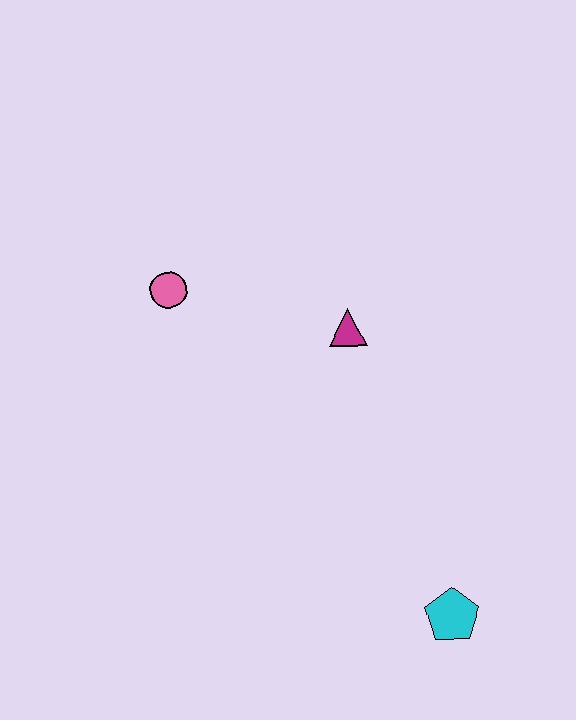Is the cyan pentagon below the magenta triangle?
Yes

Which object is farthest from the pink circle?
The cyan pentagon is farthest from the pink circle.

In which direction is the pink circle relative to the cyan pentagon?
The pink circle is above the cyan pentagon.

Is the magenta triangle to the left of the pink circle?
No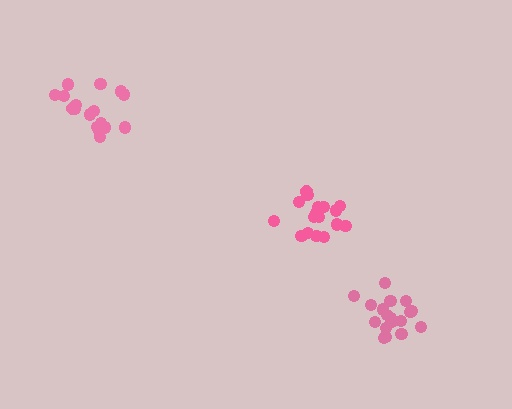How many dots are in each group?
Group 1: 17 dots, Group 2: 17 dots, Group 3: 18 dots (52 total).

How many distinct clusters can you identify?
There are 3 distinct clusters.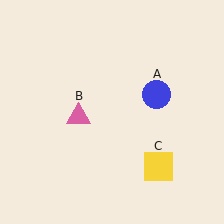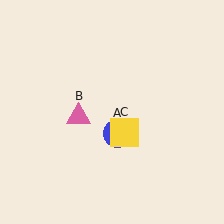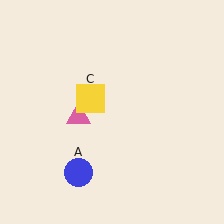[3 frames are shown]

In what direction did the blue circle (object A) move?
The blue circle (object A) moved down and to the left.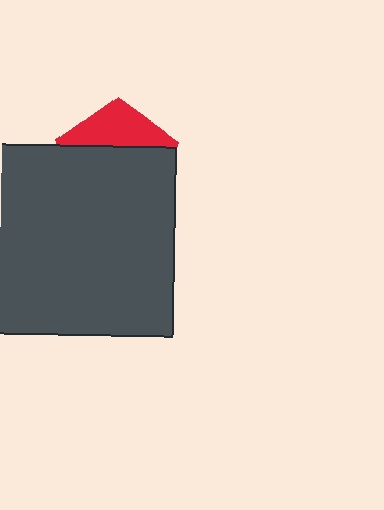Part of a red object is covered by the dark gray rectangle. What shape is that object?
It is a pentagon.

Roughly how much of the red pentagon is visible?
A small part of it is visible (roughly 33%).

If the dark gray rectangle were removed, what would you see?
You would see the complete red pentagon.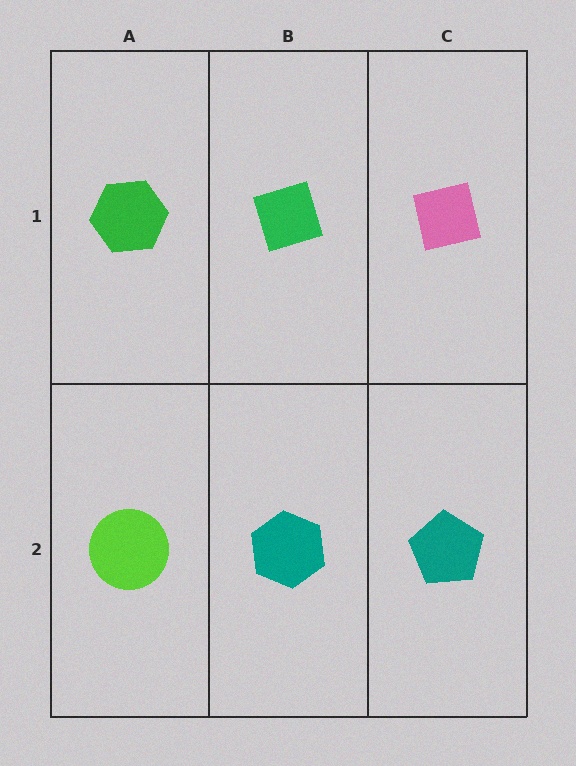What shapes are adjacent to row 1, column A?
A lime circle (row 2, column A), a green diamond (row 1, column B).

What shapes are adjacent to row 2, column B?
A green diamond (row 1, column B), a lime circle (row 2, column A), a teal pentagon (row 2, column C).